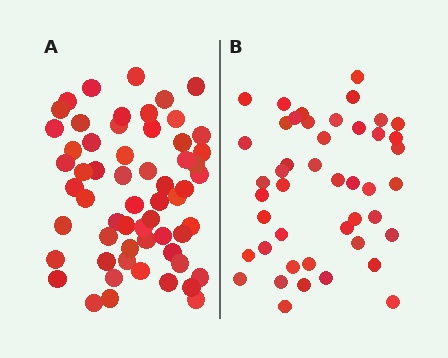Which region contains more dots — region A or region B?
Region A (the left region) has more dots.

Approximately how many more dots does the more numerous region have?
Region A has approximately 15 more dots than region B.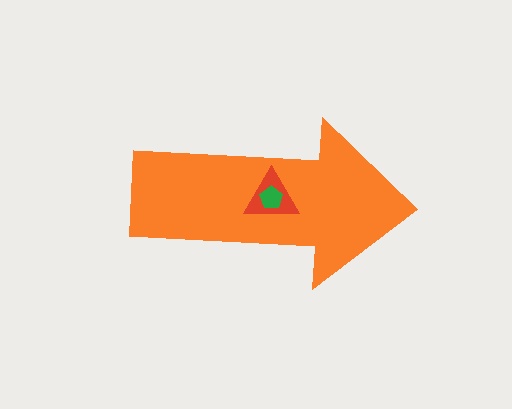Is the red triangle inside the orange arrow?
Yes.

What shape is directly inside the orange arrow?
The red triangle.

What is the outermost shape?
The orange arrow.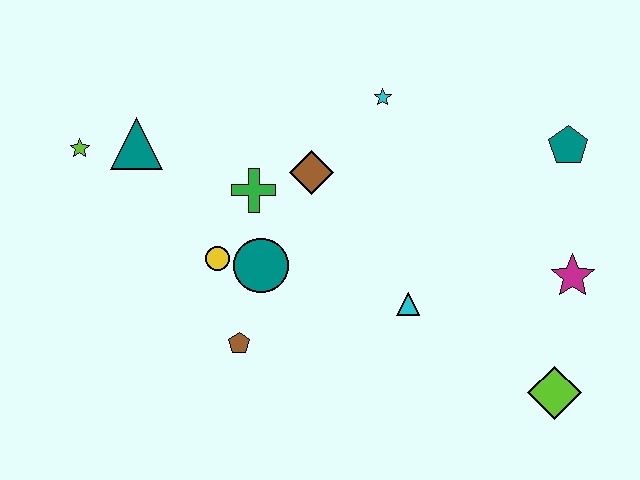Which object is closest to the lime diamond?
The magenta star is closest to the lime diamond.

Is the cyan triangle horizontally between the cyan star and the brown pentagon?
No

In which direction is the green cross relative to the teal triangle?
The green cross is to the right of the teal triangle.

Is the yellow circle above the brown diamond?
No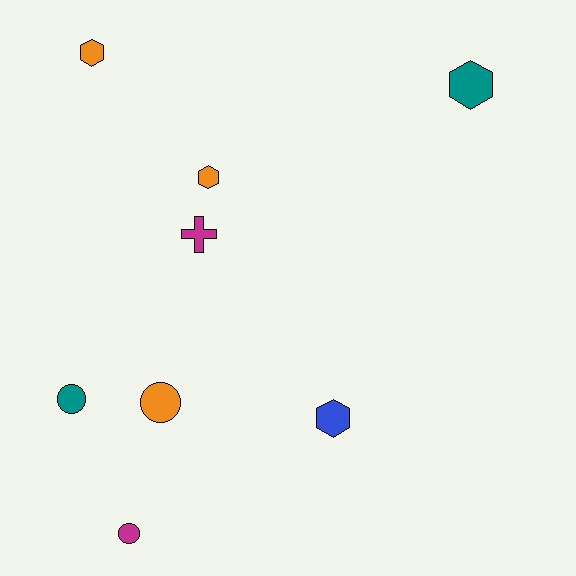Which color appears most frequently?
Orange, with 3 objects.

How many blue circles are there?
There are no blue circles.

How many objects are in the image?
There are 8 objects.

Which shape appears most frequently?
Hexagon, with 4 objects.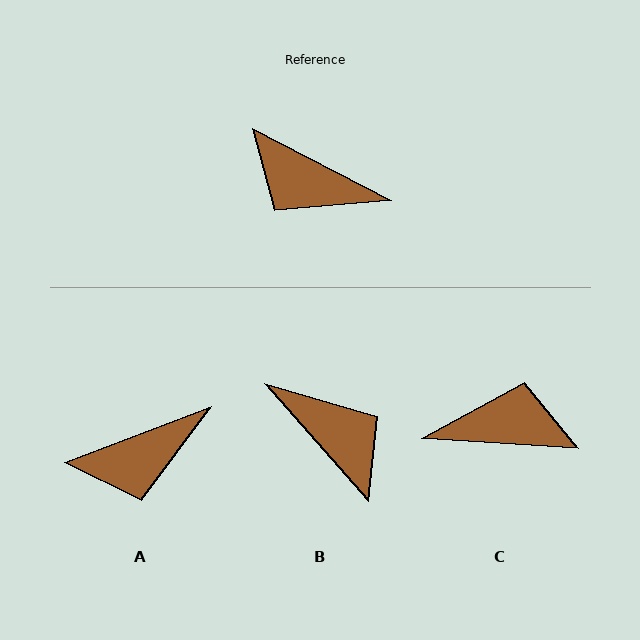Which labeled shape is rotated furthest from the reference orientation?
B, about 159 degrees away.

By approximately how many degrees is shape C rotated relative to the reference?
Approximately 156 degrees clockwise.